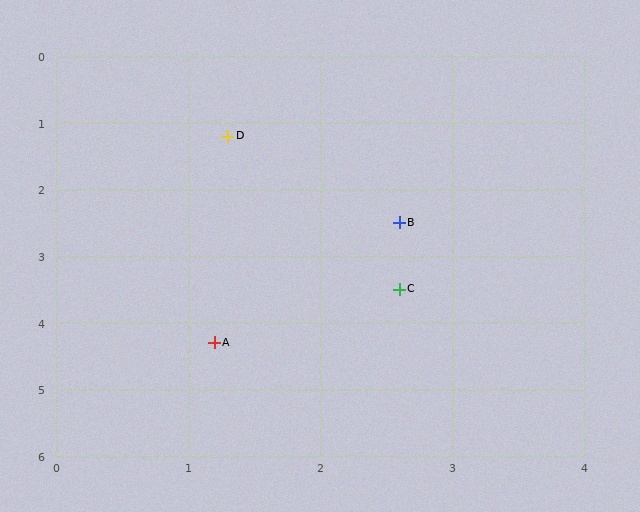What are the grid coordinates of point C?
Point C is at approximately (2.6, 3.5).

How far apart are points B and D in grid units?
Points B and D are about 1.8 grid units apart.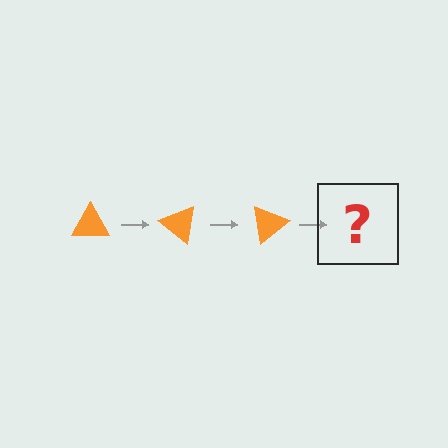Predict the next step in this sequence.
The next step is an orange triangle rotated 120 degrees.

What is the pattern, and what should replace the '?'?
The pattern is that the triangle rotates 40 degrees each step. The '?' should be an orange triangle rotated 120 degrees.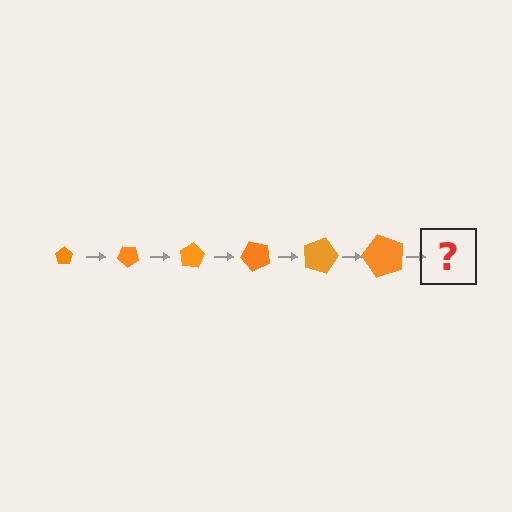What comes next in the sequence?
The next element should be a pentagon, larger than the previous one and rotated 240 degrees from the start.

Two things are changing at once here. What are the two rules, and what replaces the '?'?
The two rules are that the pentagon grows larger each step and it rotates 40 degrees each step. The '?' should be a pentagon, larger than the previous one and rotated 240 degrees from the start.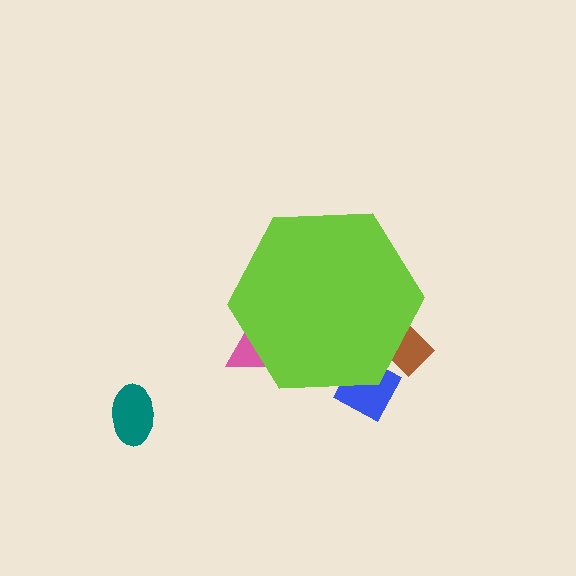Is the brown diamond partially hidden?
Yes, the brown diamond is partially hidden behind the lime hexagon.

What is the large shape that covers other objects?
A lime hexagon.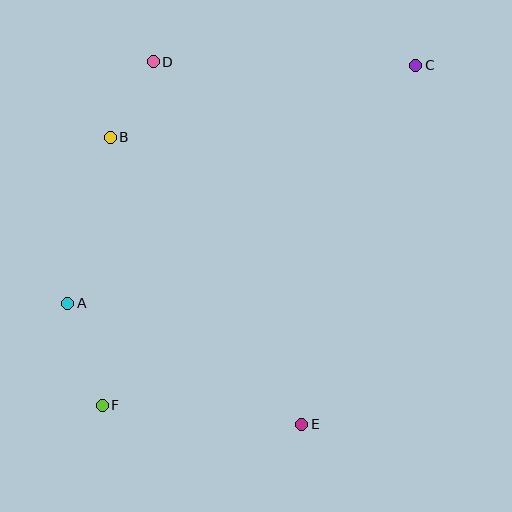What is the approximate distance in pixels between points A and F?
The distance between A and F is approximately 108 pixels.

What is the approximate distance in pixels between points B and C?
The distance between B and C is approximately 314 pixels.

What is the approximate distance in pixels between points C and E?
The distance between C and E is approximately 376 pixels.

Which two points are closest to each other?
Points B and D are closest to each other.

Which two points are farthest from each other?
Points C and F are farthest from each other.